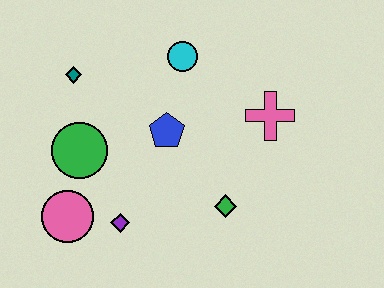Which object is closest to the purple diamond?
The pink circle is closest to the purple diamond.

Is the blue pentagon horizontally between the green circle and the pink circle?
No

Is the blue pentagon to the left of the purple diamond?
No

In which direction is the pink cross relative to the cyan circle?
The pink cross is to the right of the cyan circle.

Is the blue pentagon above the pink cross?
No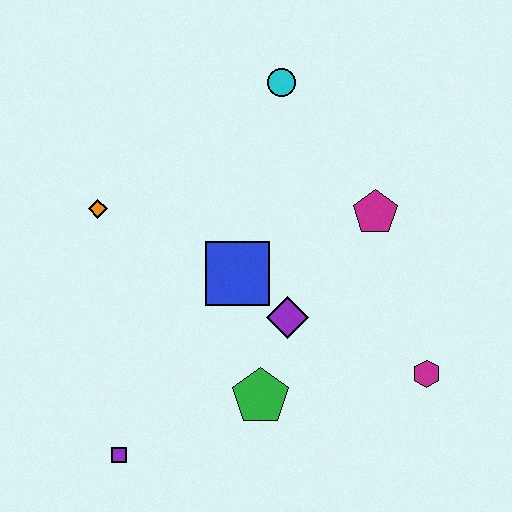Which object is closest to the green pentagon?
The purple diamond is closest to the green pentagon.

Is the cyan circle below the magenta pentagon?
No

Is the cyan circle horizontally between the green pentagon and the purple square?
No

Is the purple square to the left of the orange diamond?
No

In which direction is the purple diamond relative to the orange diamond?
The purple diamond is to the right of the orange diamond.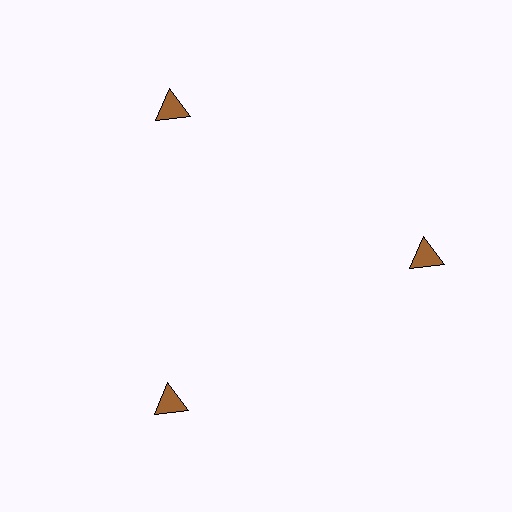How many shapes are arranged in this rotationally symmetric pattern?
There are 3 shapes, arranged in 3 groups of 1.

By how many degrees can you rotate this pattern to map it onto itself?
The pattern maps onto itself every 120 degrees of rotation.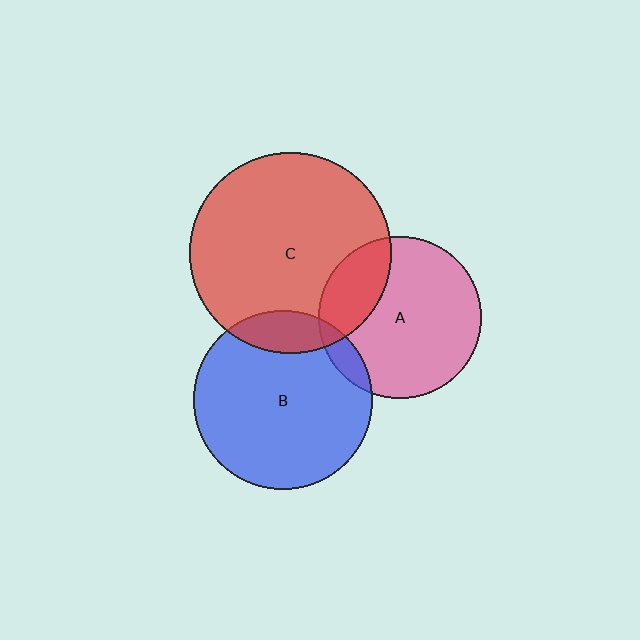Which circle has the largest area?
Circle C (red).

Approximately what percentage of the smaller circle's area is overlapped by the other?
Approximately 25%.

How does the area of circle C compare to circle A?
Approximately 1.5 times.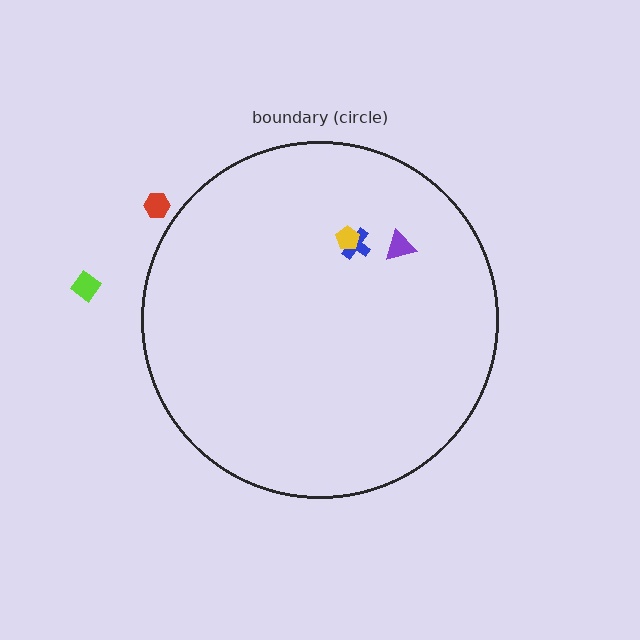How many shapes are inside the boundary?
3 inside, 2 outside.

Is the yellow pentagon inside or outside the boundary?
Inside.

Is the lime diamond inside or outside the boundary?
Outside.